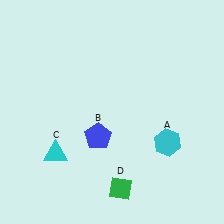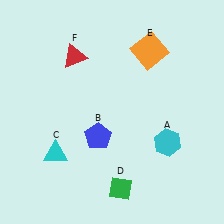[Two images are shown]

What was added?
An orange square (E), a red triangle (F) were added in Image 2.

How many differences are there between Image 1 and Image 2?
There are 2 differences between the two images.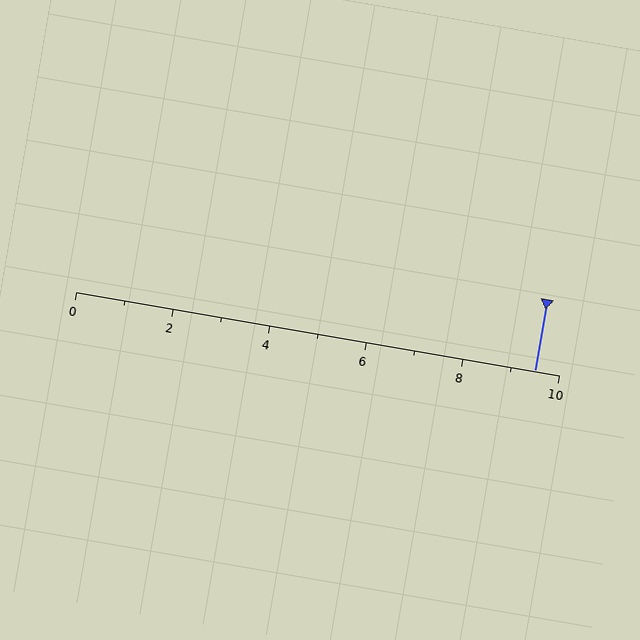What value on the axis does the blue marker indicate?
The marker indicates approximately 9.5.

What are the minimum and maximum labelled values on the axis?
The axis runs from 0 to 10.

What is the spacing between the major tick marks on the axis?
The major ticks are spaced 2 apart.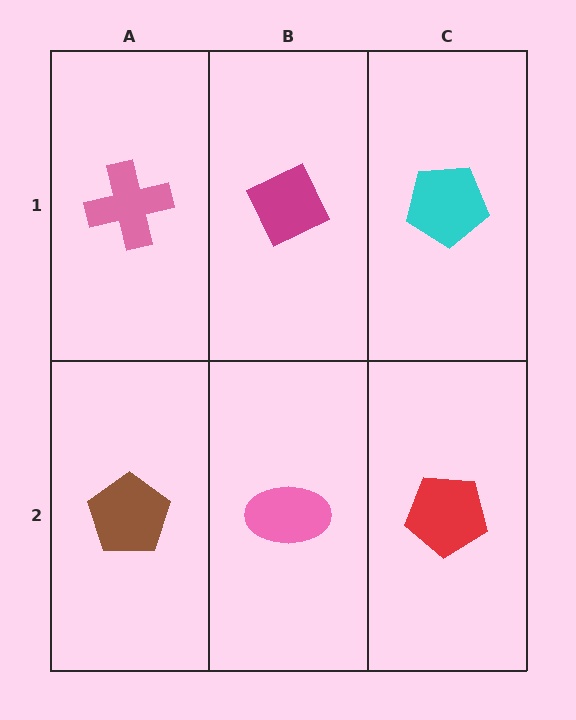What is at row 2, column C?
A red pentagon.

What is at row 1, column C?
A cyan pentagon.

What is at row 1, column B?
A magenta diamond.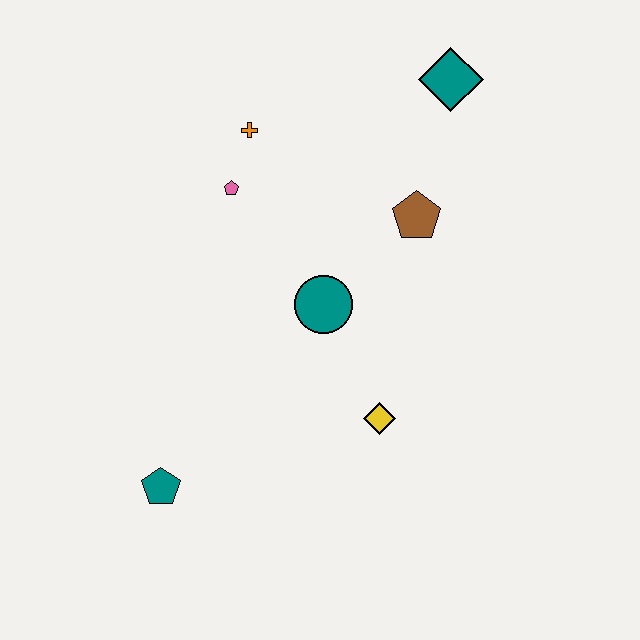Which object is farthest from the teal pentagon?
The teal diamond is farthest from the teal pentagon.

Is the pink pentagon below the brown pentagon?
No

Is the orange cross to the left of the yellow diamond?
Yes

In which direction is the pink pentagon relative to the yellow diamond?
The pink pentagon is above the yellow diamond.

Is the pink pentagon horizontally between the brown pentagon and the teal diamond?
No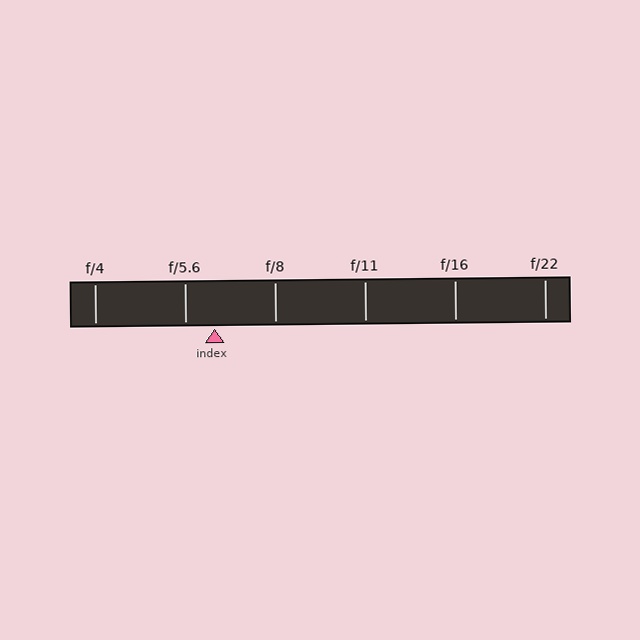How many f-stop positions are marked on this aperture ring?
There are 6 f-stop positions marked.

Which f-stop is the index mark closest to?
The index mark is closest to f/5.6.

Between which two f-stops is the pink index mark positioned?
The index mark is between f/5.6 and f/8.